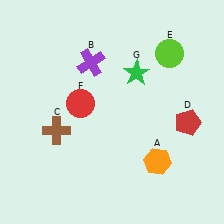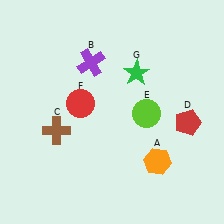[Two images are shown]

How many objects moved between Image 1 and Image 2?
1 object moved between the two images.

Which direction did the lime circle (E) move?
The lime circle (E) moved down.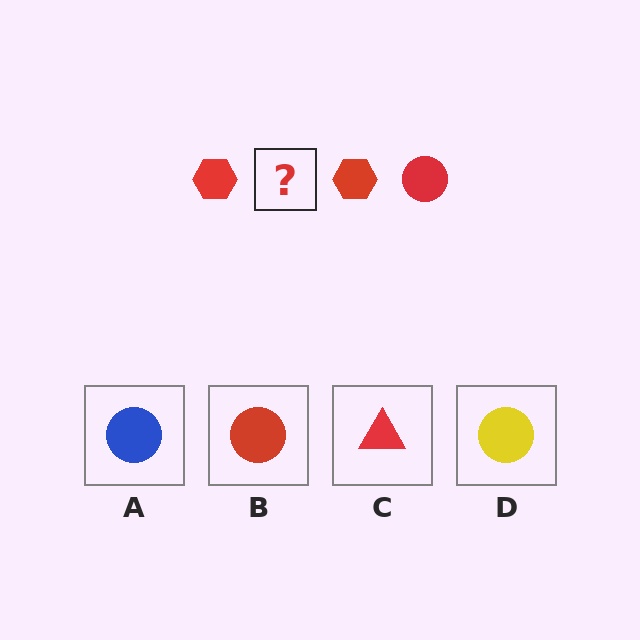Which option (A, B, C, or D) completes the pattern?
B.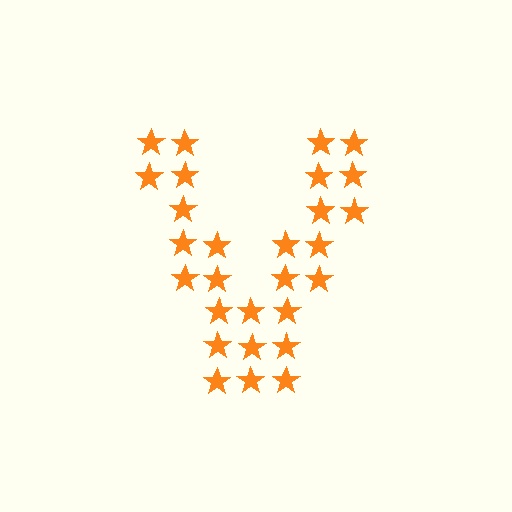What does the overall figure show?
The overall figure shows the letter V.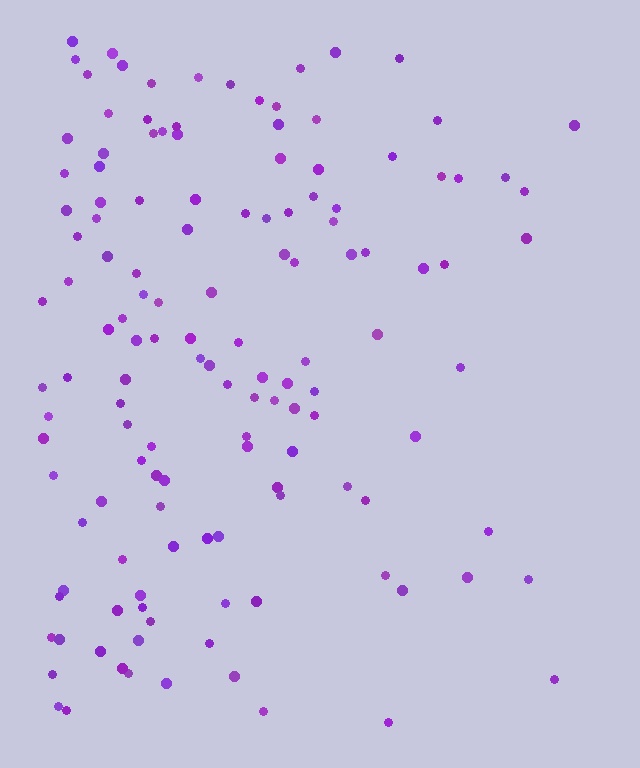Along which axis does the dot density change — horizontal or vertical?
Horizontal.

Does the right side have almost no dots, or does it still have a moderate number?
Still a moderate number, just noticeably fewer than the left.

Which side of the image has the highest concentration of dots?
The left.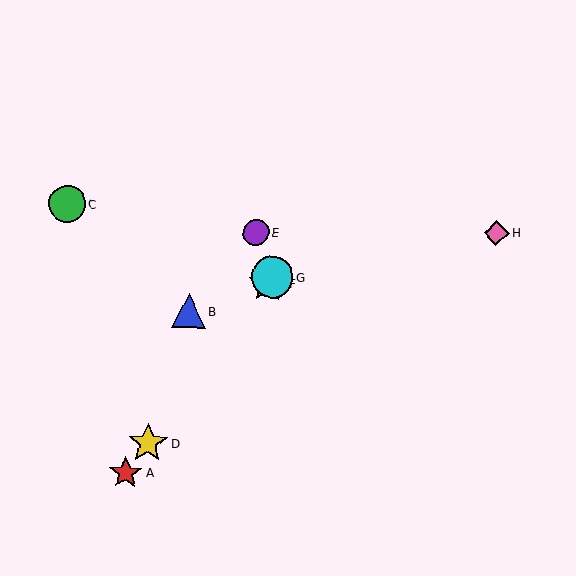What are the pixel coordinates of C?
Object C is at (67, 204).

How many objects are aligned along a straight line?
4 objects (A, D, F, G) are aligned along a straight line.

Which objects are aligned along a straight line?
Objects A, D, F, G are aligned along a straight line.